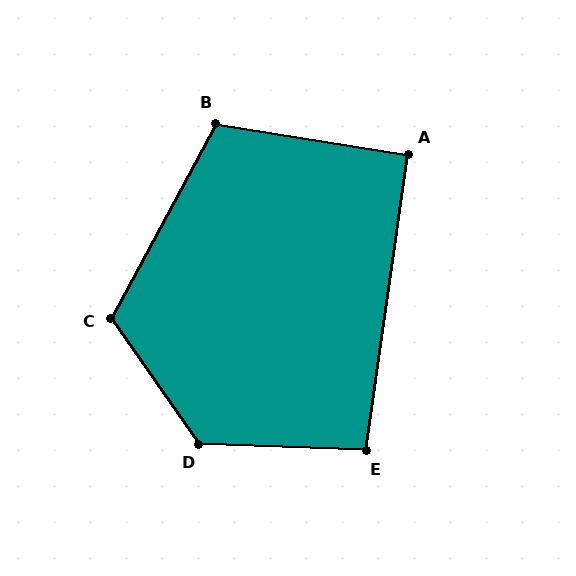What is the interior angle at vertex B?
Approximately 109 degrees (obtuse).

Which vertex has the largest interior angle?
D, at approximately 127 degrees.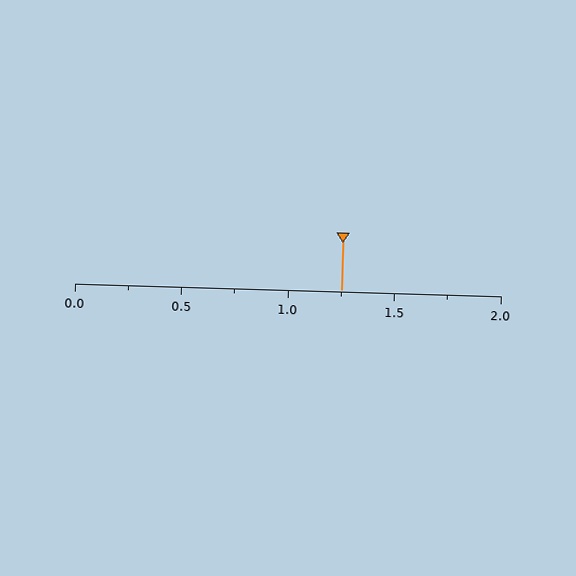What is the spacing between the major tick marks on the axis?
The major ticks are spaced 0.5 apart.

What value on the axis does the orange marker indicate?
The marker indicates approximately 1.25.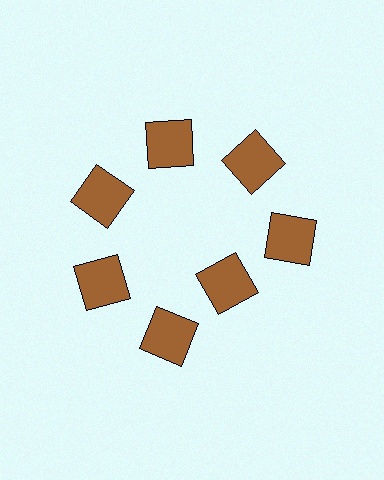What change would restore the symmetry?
The symmetry would be restored by moving it outward, back onto the ring so that all 7 squares sit at equal angles and equal distance from the center.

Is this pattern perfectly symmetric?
No. The 7 brown squares are arranged in a ring, but one element near the 5 o'clock position is pulled inward toward the center, breaking the 7-fold rotational symmetry.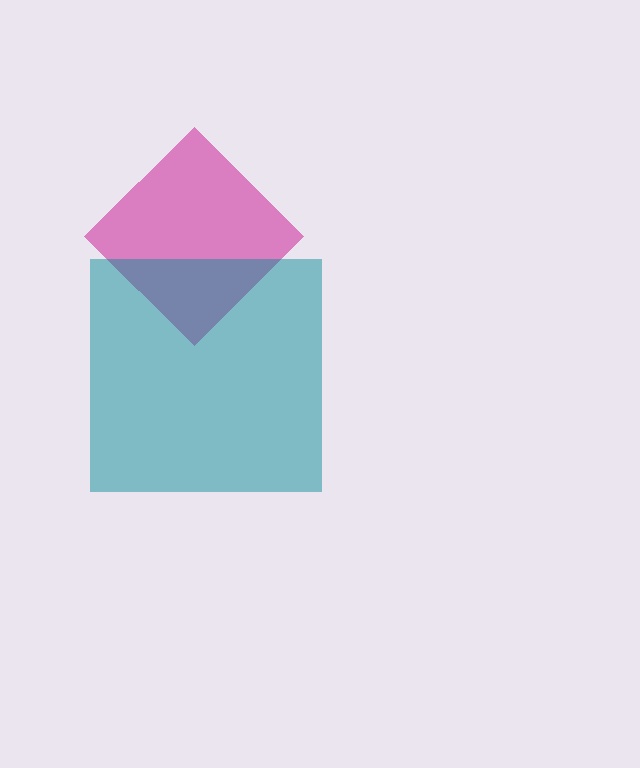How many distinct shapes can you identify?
There are 2 distinct shapes: a magenta diamond, a teal square.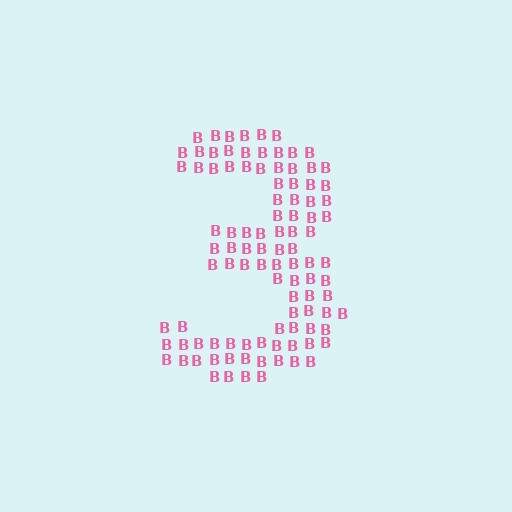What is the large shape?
The large shape is the digit 3.